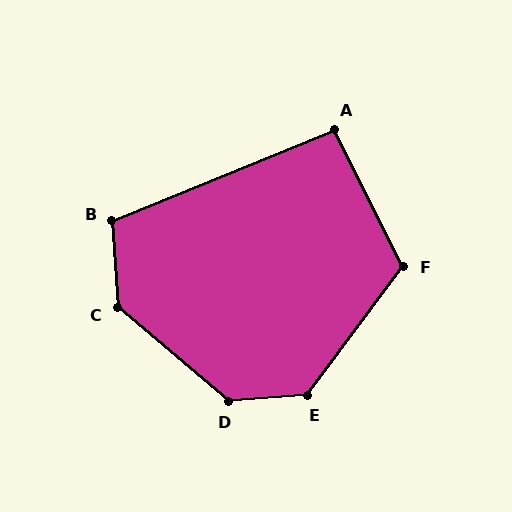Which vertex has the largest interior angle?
D, at approximately 135 degrees.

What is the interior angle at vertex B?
Approximately 109 degrees (obtuse).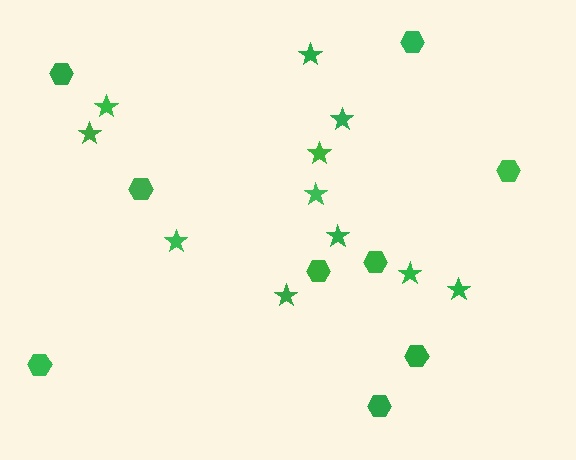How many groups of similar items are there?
There are 2 groups: one group of stars (11) and one group of hexagons (9).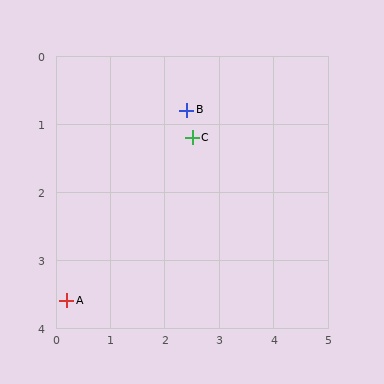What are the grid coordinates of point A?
Point A is at approximately (0.2, 3.6).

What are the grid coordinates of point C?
Point C is at approximately (2.5, 1.2).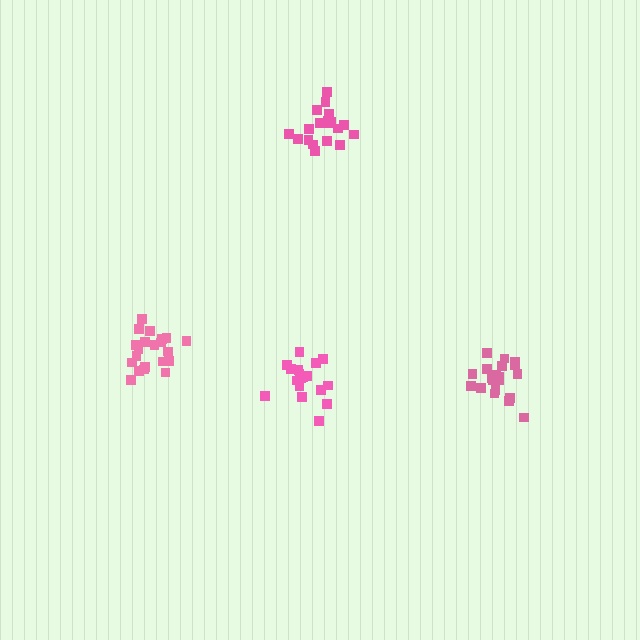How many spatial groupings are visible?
There are 4 spatial groupings.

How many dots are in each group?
Group 1: 18 dots, Group 2: 21 dots, Group 3: 20 dots, Group 4: 19 dots (78 total).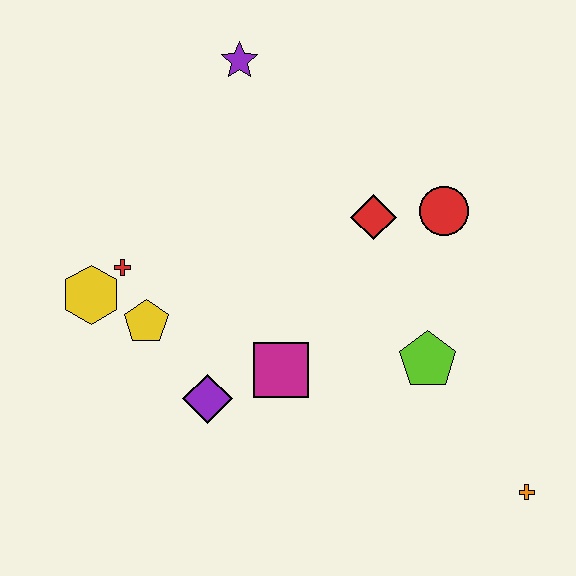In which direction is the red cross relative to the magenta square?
The red cross is to the left of the magenta square.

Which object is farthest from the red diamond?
The orange cross is farthest from the red diamond.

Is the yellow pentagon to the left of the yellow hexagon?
No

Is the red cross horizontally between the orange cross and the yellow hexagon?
Yes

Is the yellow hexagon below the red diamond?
Yes